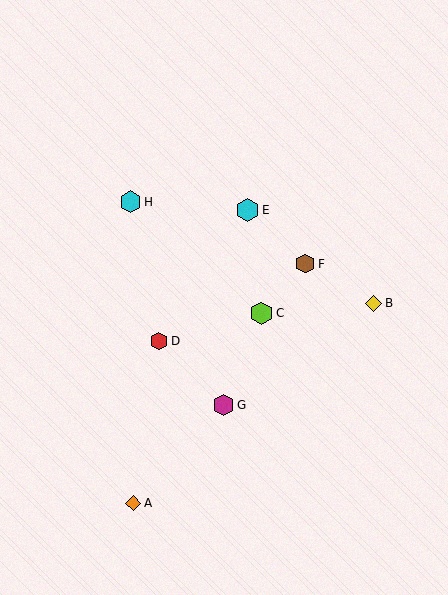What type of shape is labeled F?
Shape F is a brown hexagon.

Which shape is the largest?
The cyan hexagon (labeled E) is the largest.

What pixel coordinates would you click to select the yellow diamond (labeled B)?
Click at (374, 303) to select the yellow diamond B.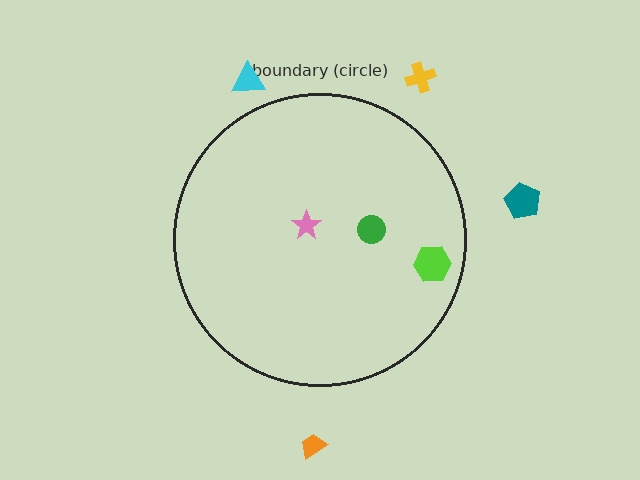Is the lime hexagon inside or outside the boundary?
Inside.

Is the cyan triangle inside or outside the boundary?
Outside.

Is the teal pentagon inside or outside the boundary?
Outside.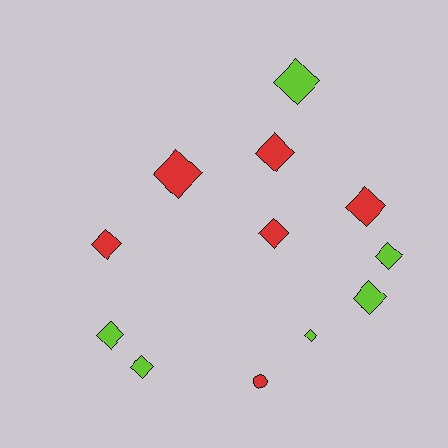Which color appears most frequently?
Lime, with 6 objects.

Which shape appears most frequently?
Diamond, with 11 objects.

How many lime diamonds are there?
There are 6 lime diamonds.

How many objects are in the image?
There are 12 objects.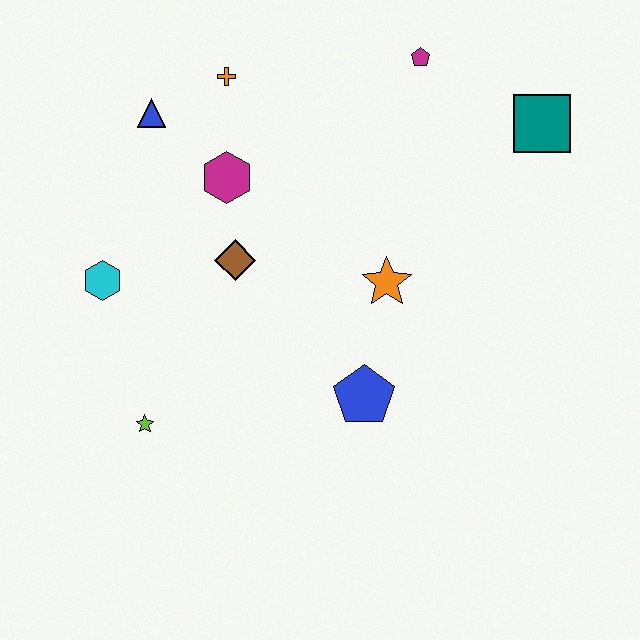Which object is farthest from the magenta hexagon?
The teal square is farthest from the magenta hexagon.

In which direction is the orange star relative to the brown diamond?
The orange star is to the right of the brown diamond.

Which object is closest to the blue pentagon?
The orange star is closest to the blue pentagon.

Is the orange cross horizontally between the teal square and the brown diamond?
No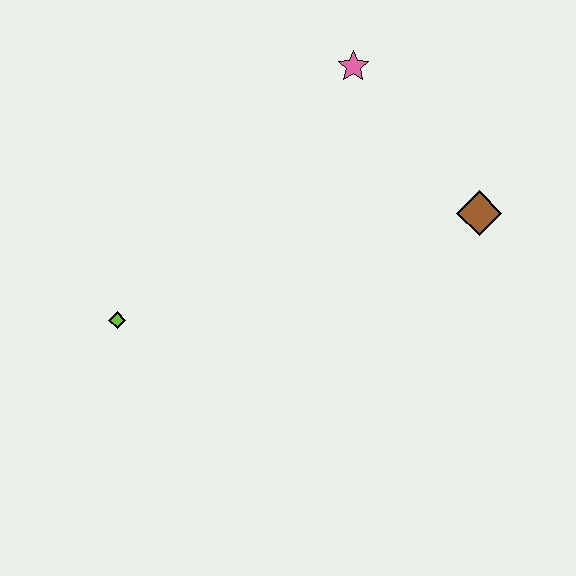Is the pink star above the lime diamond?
Yes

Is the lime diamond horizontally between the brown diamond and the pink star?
No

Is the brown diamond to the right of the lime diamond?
Yes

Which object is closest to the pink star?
The brown diamond is closest to the pink star.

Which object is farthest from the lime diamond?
The brown diamond is farthest from the lime diamond.